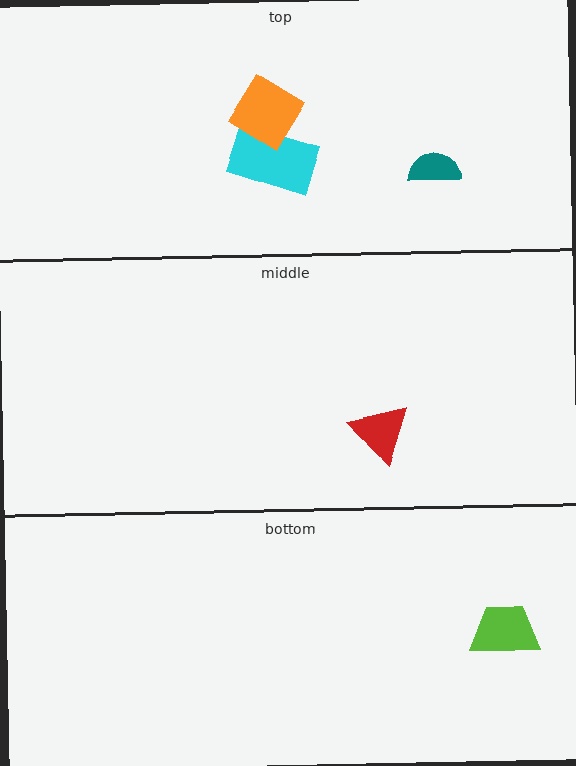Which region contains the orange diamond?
The top region.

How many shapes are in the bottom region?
1.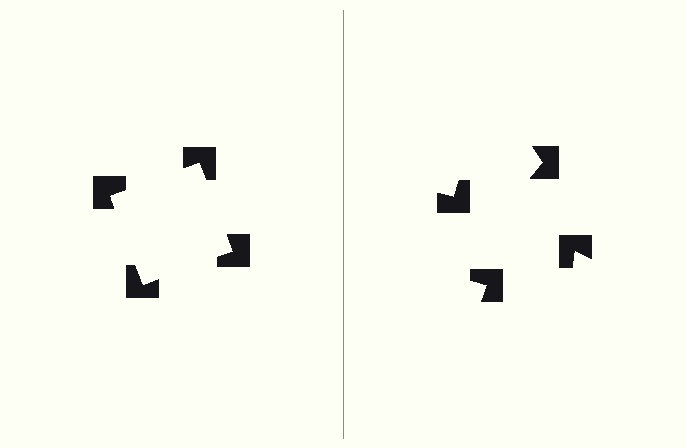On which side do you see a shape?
An illusory square appears on the left side. On the right side the wedge cuts are rotated, so no coherent shape forms.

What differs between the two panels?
The notched squares are positioned identically on both sides; only the wedge orientations differ. On the left they align to a square; on the right they are misaligned.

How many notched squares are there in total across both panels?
8 — 4 on each side.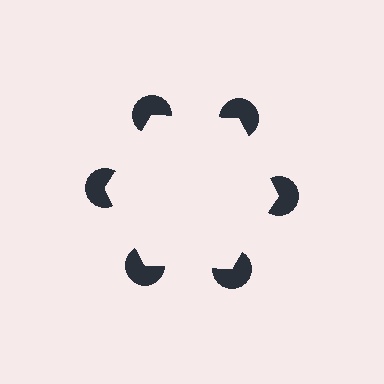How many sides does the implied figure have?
6 sides.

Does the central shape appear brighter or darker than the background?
It typically appears slightly brighter than the background, even though no actual brightness change is drawn.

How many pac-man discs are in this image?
There are 6 — one at each vertex of the illusory hexagon.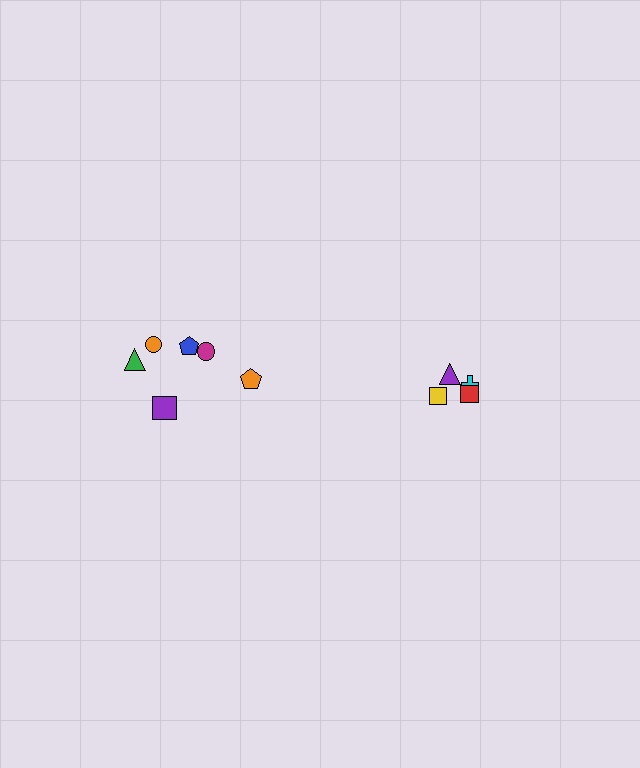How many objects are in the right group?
There are 4 objects.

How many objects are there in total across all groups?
There are 10 objects.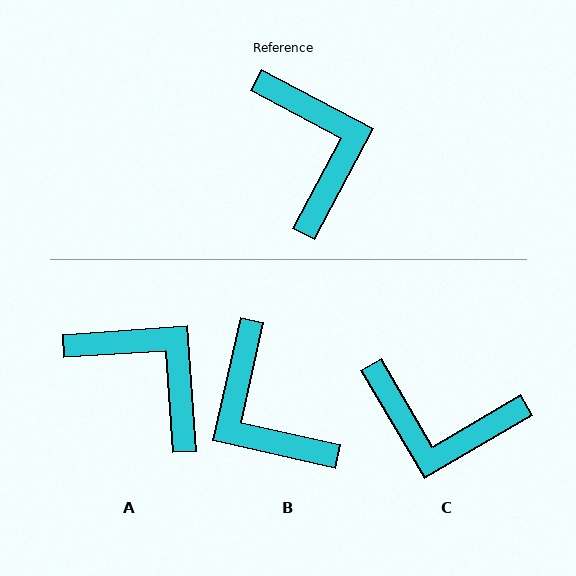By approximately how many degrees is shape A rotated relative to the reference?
Approximately 32 degrees counter-clockwise.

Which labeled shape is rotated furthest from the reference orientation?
B, about 165 degrees away.